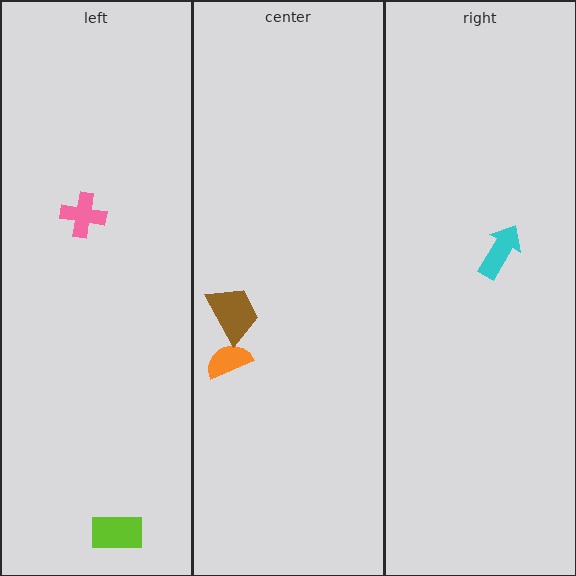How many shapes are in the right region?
1.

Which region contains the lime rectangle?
The left region.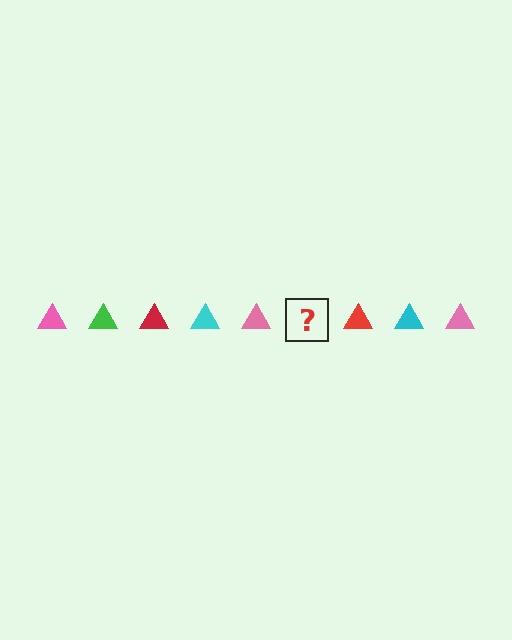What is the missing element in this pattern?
The missing element is a green triangle.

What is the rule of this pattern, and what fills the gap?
The rule is that the pattern cycles through pink, green, red, cyan triangles. The gap should be filled with a green triangle.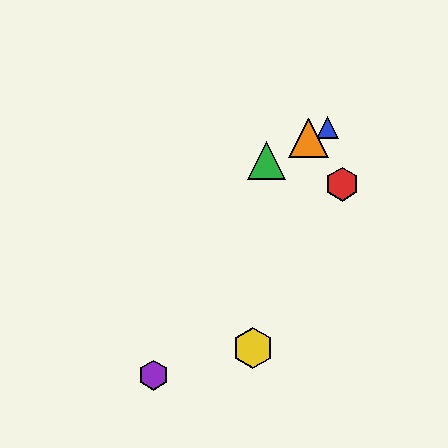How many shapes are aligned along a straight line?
3 shapes (the blue triangle, the green triangle, the orange triangle) are aligned along a straight line.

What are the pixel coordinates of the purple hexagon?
The purple hexagon is at (154, 375).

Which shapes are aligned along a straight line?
The blue triangle, the green triangle, the orange triangle are aligned along a straight line.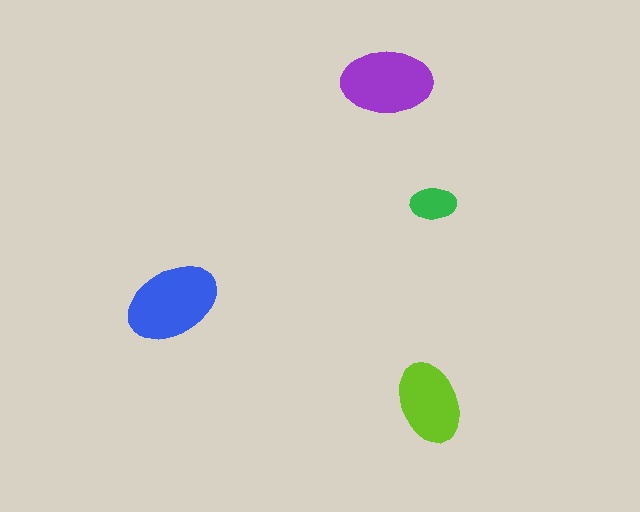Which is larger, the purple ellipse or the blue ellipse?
The blue one.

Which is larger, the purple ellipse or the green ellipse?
The purple one.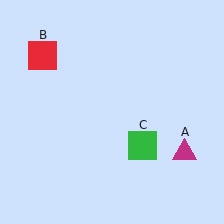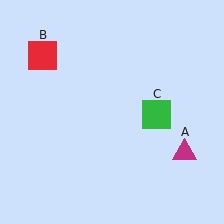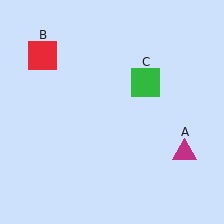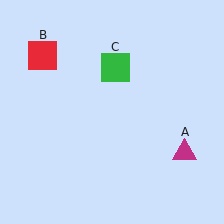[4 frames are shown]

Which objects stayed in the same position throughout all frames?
Magenta triangle (object A) and red square (object B) remained stationary.